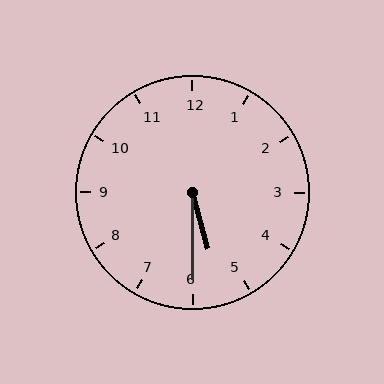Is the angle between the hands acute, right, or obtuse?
It is acute.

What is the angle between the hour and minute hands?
Approximately 15 degrees.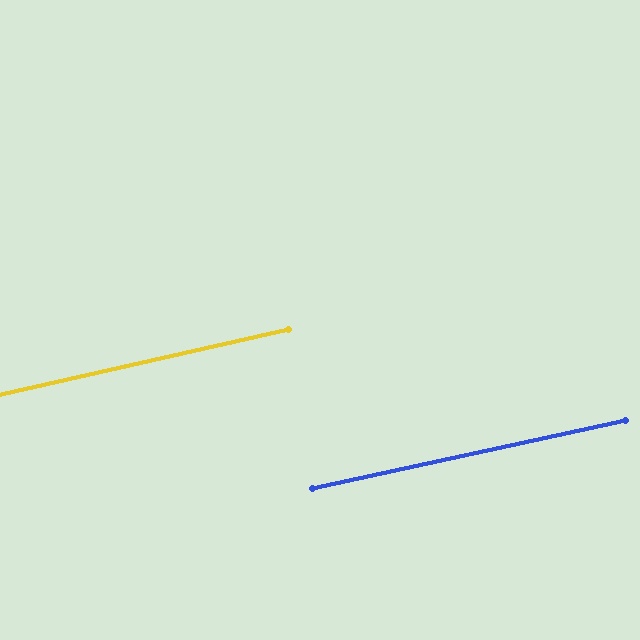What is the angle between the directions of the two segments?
Approximately 0 degrees.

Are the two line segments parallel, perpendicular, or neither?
Parallel — their directions differ by only 0.5°.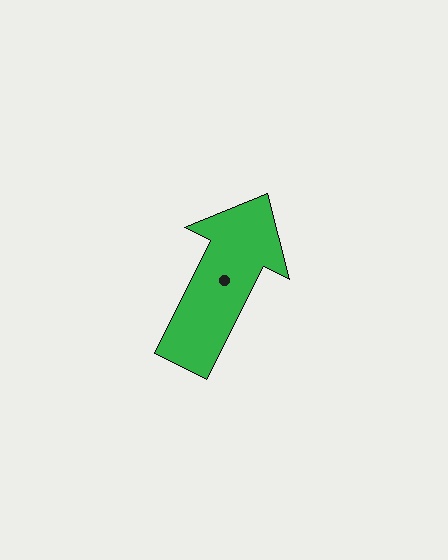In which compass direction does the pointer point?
Northeast.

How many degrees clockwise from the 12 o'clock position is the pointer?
Approximately 26 degrees.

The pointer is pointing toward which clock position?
Roughly 1 o'clock.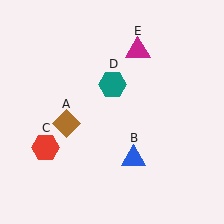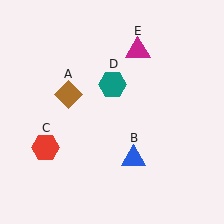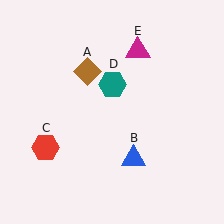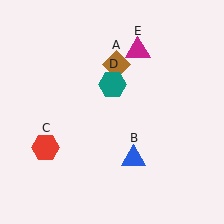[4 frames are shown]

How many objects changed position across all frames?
1 object changed position: brown diamond (object A).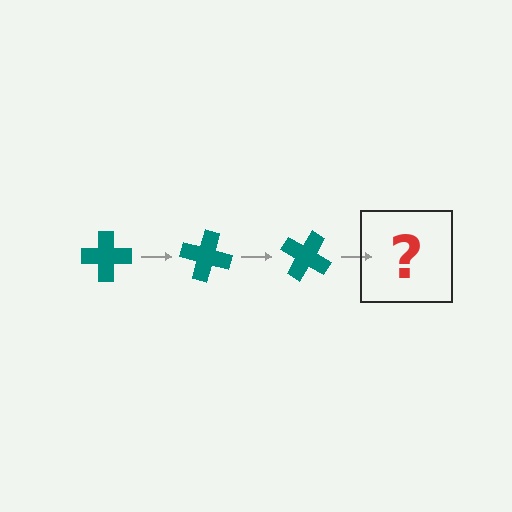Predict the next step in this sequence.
The next step is a teal cross rotated 45 degrees.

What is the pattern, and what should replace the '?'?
The pattern is that the cross rotates 15 degrees each step. The '?' should be a teal cross rotated 45 degrees.